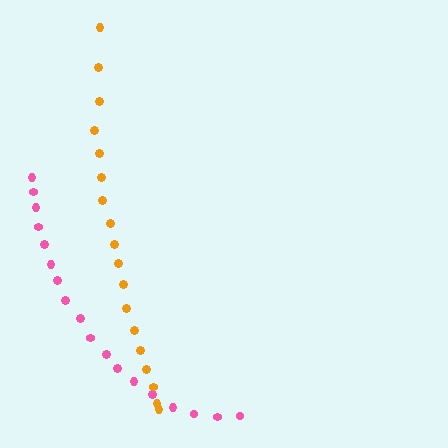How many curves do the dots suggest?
There are 2 distinct paths.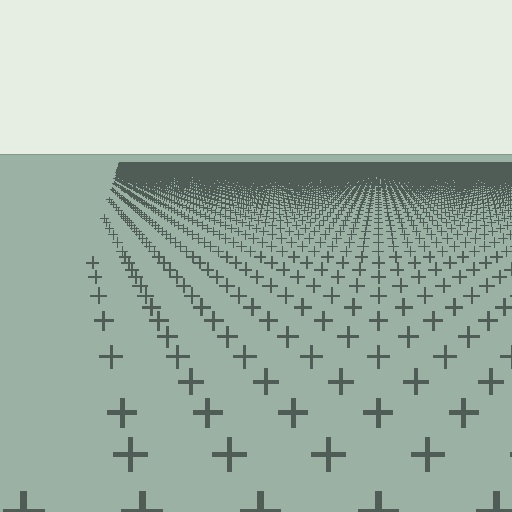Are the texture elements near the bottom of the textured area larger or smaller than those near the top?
Larger. Near the bottom, elements are closer to the viewer and appear at a bigger on-screen size.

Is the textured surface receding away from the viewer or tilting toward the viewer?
The surface is receding away from the viewer. Texture elements get smaller and denser toward the top.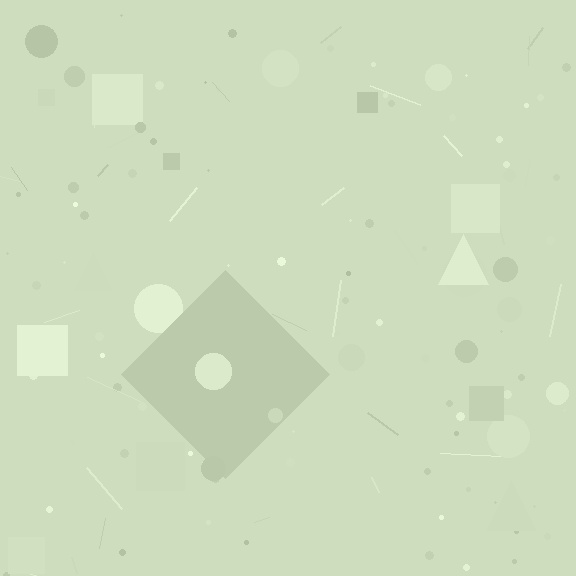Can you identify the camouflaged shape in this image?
The camouflaged shape is a diamond.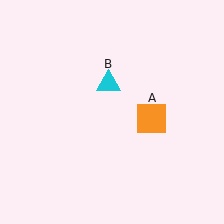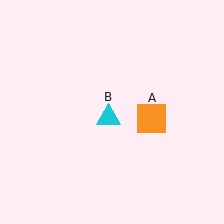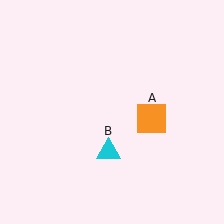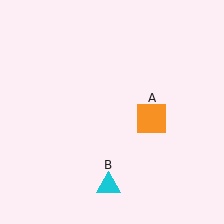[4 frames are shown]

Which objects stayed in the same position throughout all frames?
Orange square (object A) remained stationary.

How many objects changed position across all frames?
1 object changed position: cyan triangle (object B).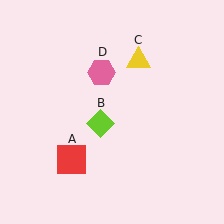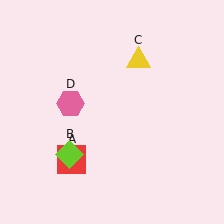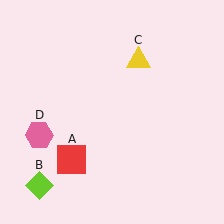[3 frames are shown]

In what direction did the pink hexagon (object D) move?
The pink hexagon (object D) moved down and to the left.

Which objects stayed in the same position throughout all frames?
Red square (object A) and yellow triangle (object C) remained stationary.